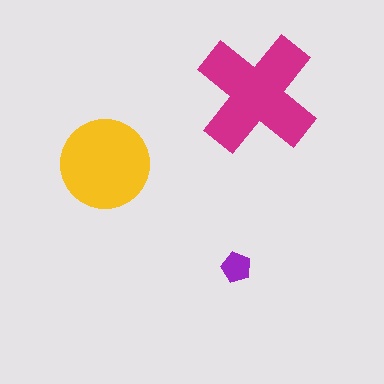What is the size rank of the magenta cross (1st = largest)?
1st.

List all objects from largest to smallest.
The magenta cross, the yellow circle, the purple pentagon.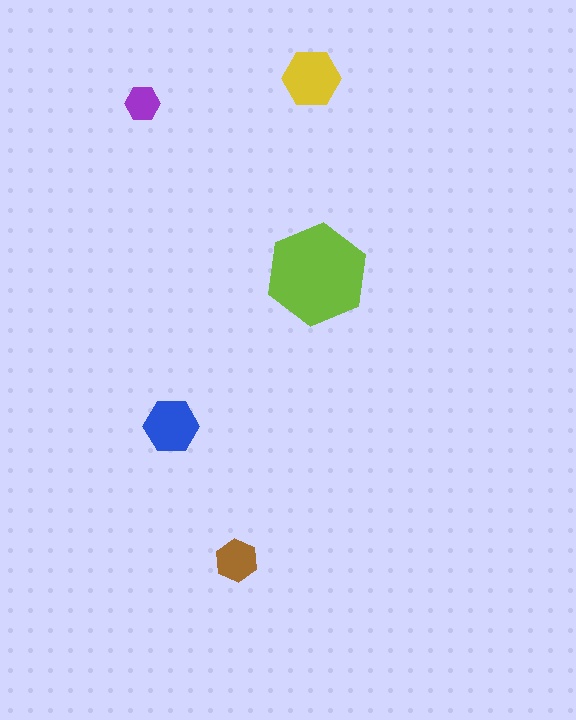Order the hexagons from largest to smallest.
the lime one, the yellow one, the blue one, the brown one, the purple one.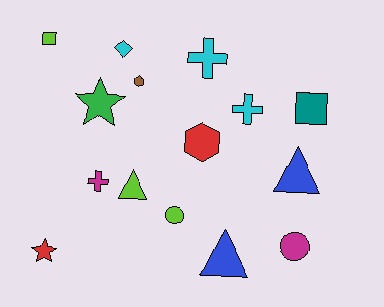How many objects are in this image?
There are 15 objects.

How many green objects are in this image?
There is 1 green object.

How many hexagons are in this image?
There are 2 hexagons.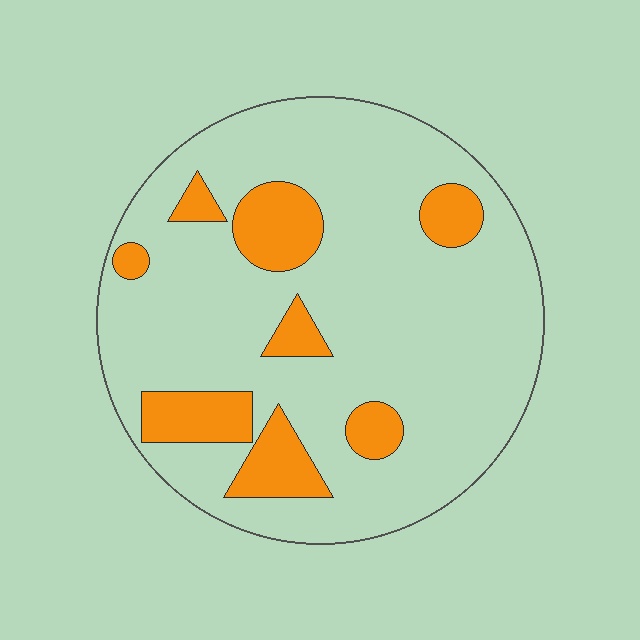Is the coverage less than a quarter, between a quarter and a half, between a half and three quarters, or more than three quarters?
Less than a quarter.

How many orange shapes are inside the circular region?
8.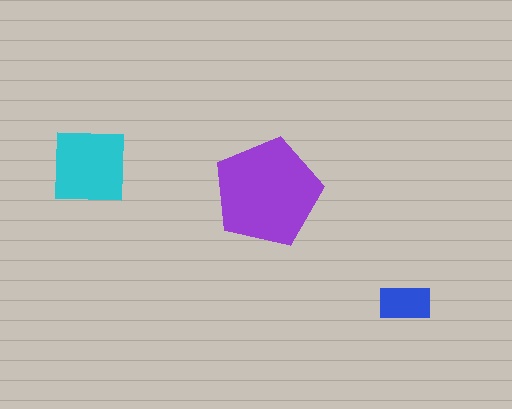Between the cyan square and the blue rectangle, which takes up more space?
The cyan square.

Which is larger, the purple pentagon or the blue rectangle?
The purple pentagon.